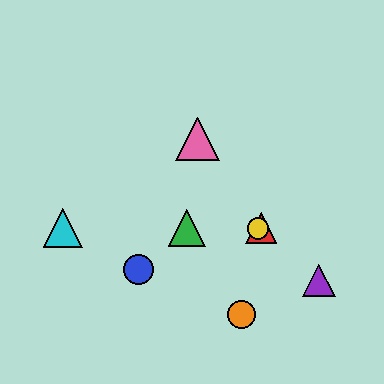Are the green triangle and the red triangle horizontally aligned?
Yes, both are at y≈228.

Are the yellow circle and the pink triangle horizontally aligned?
No, the yellow circle is at y≈228 and the pink triangle is at y≈139.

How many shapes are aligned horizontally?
4 shapes (the red triangle, the green triangle, the yellow circle, the cyan triangle) are aligned horizontally.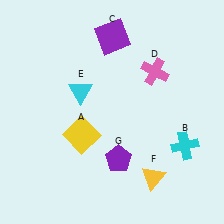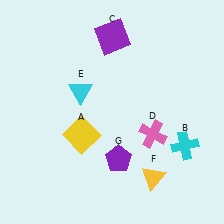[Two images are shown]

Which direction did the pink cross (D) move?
The pink cross (D) moved down.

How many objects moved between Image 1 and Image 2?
1 object moved between the two images.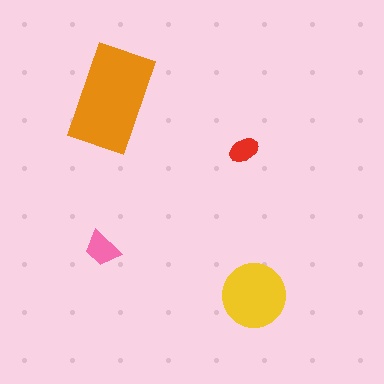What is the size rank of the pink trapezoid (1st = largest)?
3rd.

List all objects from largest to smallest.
The orange rectangle, the yellow circle, the pink trapezoid, the red ellipse.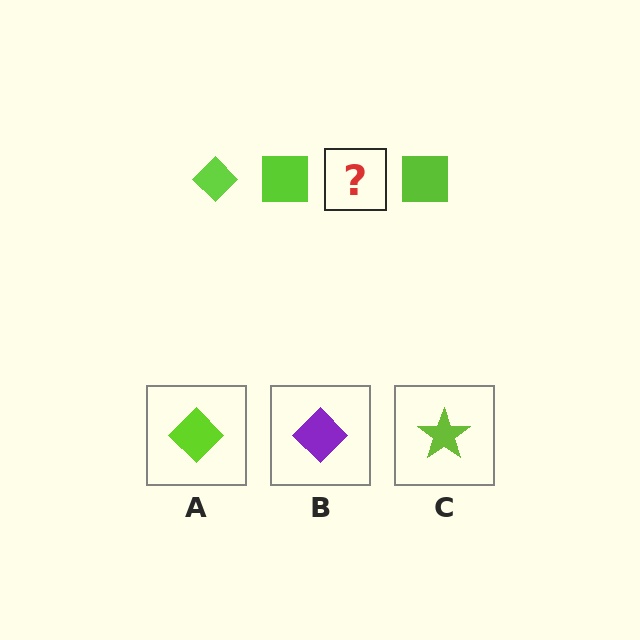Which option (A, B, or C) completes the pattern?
A.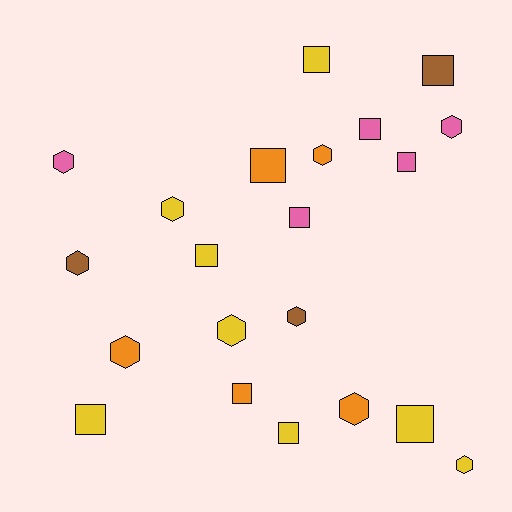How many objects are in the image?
There are 21 objects.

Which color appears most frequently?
Yellow, with 8 objects.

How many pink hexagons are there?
There are 2 pink hexagons.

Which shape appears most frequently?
Square, with 11 objects.